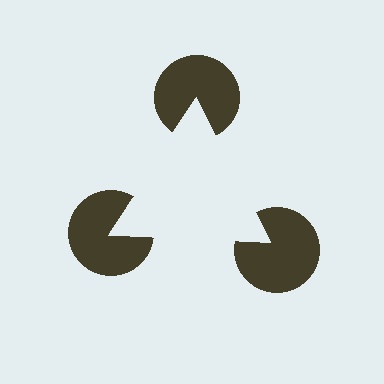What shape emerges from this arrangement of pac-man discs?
An illusory triangle — its edges are inferred from the aligned wedge cuts in the pac-man discs, not physically drawn.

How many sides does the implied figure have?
3 sides.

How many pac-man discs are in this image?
There are 3 — one at each vertex of the illusory triangle.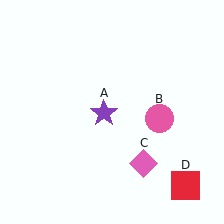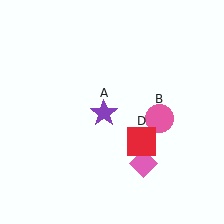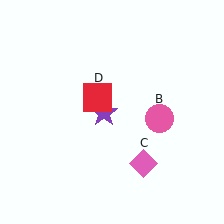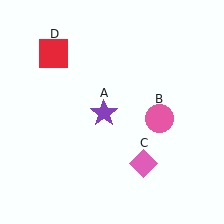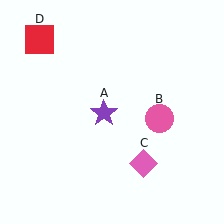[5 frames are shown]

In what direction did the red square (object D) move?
The red square (object D) moved up and to the left.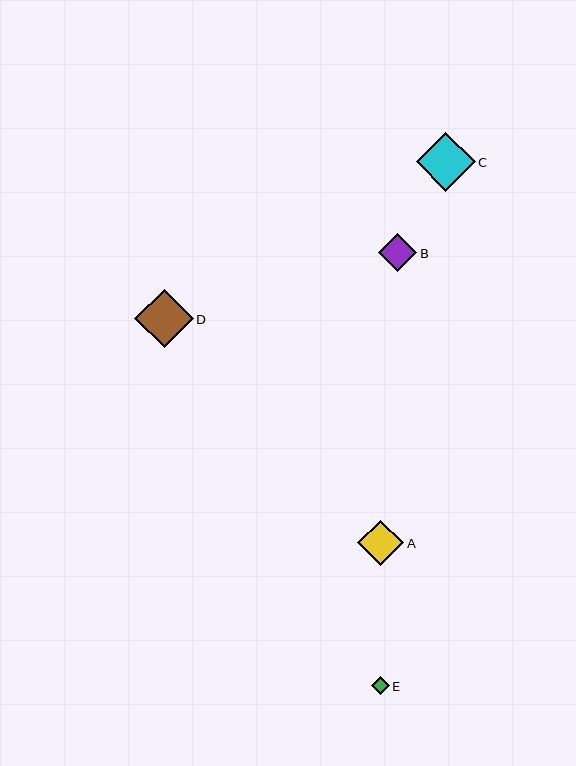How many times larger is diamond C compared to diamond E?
Diamond C is approximately 3.2 times the size of diamond E.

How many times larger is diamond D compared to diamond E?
Diamond D is approximately 3.2 times the size of diamond E.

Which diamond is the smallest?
Diamond E is the smallest with a size of approximately 18 pixels.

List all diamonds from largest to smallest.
From largest to smallest: C, D, A, B, E.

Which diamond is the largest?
Diamond C is the largest with a size of approximately 59 pixels.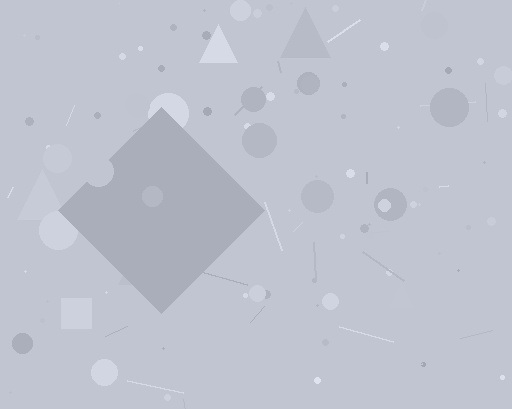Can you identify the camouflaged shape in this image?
The camouflaged shape is a diamond.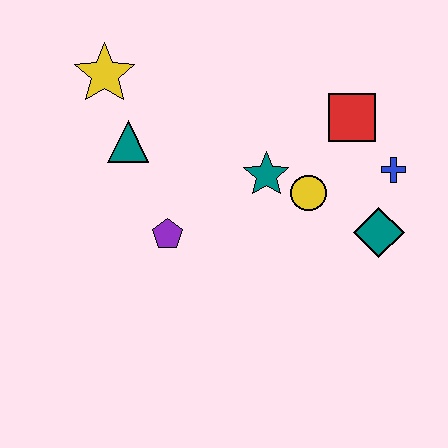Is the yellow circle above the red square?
No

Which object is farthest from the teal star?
The yellow star is farthest from the teal star.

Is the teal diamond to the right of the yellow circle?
Yes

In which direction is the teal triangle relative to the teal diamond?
The teal triangle is to the left of the teal diamond.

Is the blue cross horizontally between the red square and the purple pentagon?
No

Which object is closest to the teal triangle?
The yellow star is closest to the teal triangle.